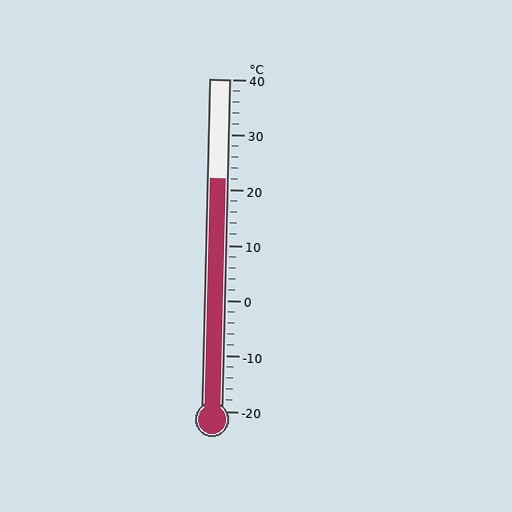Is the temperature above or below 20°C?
The temperature is above 20°C.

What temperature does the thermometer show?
The thermometer shows approximately 22°C.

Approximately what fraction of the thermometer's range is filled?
The thermometer is filled to approximately 70% of its range.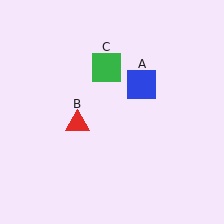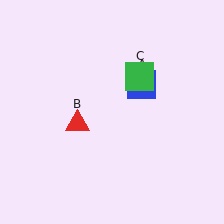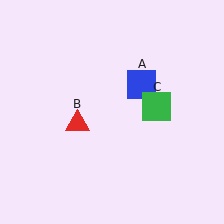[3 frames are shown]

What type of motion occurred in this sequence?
The green square (object C) rotated clockwise around the center of the scene.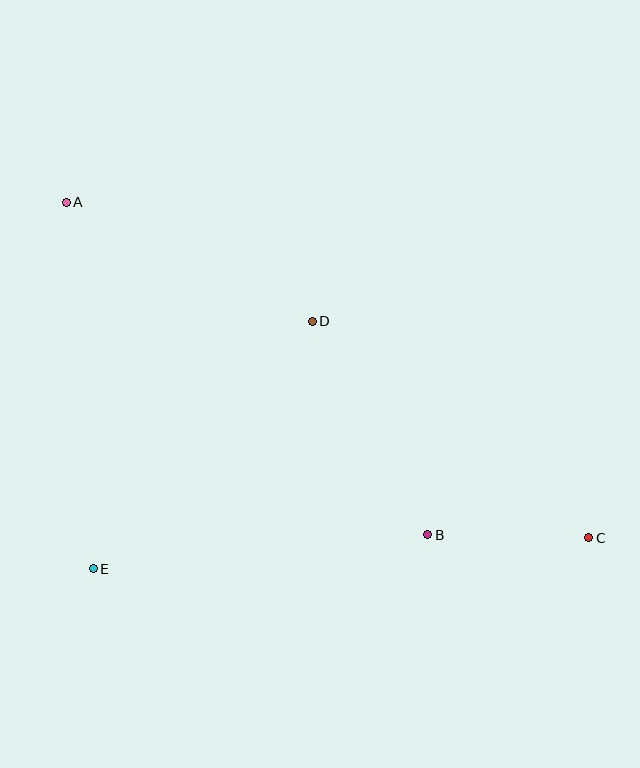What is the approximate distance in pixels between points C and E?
The distance between C and E is approximately 496 pixels.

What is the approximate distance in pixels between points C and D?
The distance between C and D is approximately 351 pixels.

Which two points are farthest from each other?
Points A and C are farthest from each other.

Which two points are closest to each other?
Points B and C are closest to each other.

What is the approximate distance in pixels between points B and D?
The distance between B and D is approximately 242 pixels.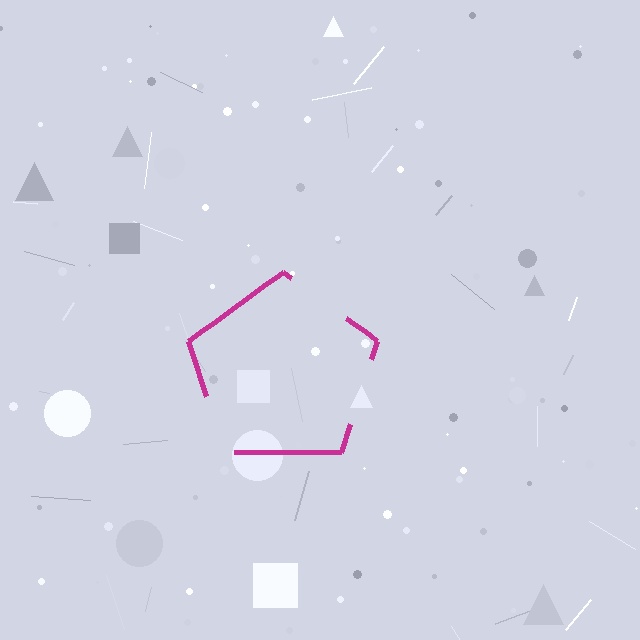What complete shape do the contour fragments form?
The contour fragments form a pentagon.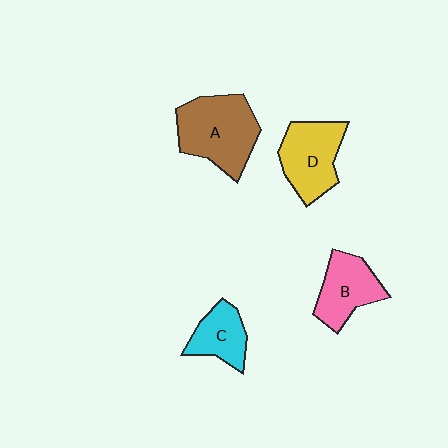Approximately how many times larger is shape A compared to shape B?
Approximately 1.5 times.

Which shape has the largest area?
Shape A (brown).